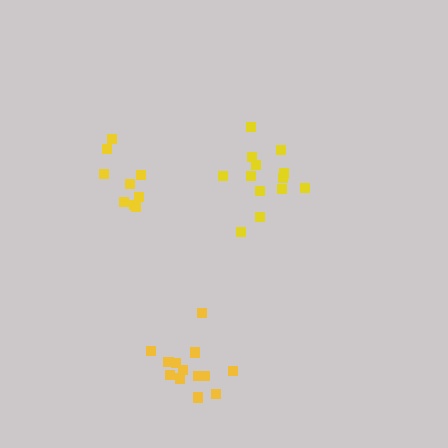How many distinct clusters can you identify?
There are 3 distinct clusters.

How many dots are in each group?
Group 1: 13 dots, Group 2: 9 dots, Group 3: 13 dots (35 total).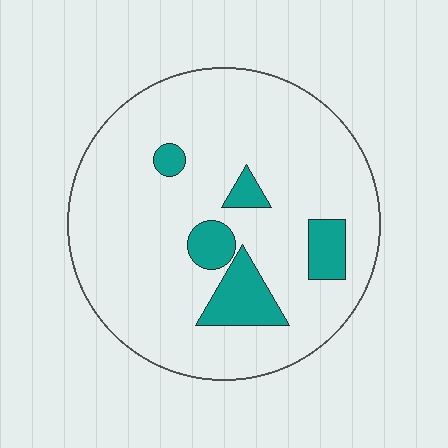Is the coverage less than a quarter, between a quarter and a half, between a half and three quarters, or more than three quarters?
Less than a quarter.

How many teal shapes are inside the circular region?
5.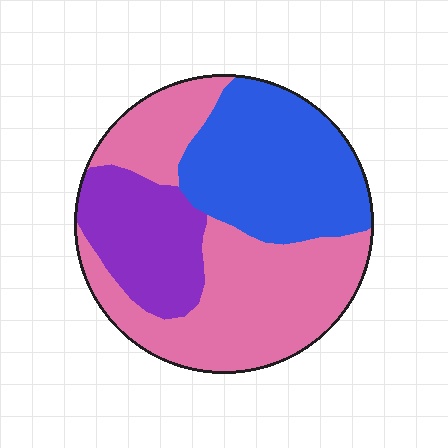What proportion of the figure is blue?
Blue takes up about one third (1/3) of the figure.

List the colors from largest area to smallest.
From largest to smallest: pink, blue, purple.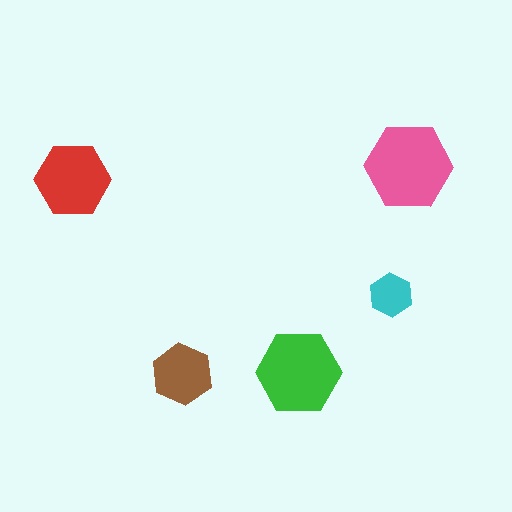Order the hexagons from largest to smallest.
the pink one, the green one, the red one, the brown one, the cyan one.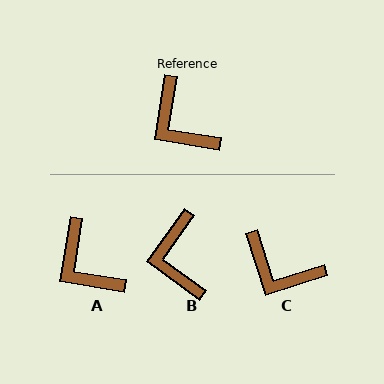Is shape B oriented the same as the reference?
No, it is off by about 27 degrees.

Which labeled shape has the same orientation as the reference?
A.